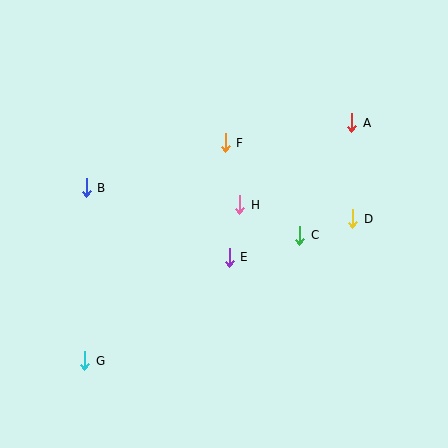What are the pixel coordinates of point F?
Point F is at (225, 143).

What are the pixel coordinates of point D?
Point D is at (353, 219).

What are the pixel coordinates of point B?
Point B is at (86, 188).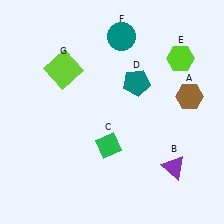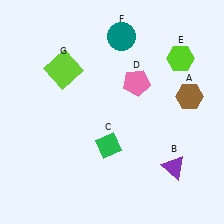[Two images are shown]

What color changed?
The pentagon (D) changed from teal in Image 1 to pink in Image 2.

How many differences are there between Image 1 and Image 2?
There is 1 difference between the two images.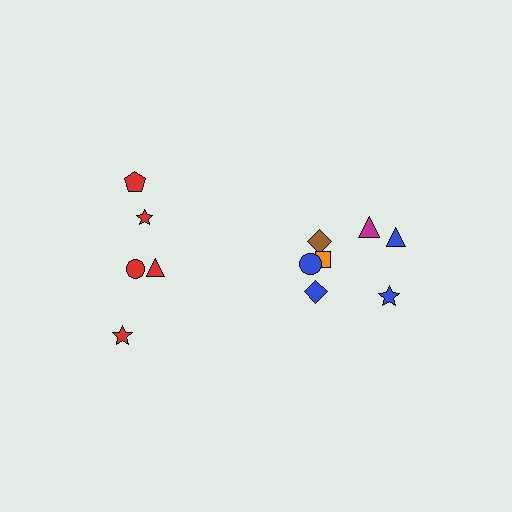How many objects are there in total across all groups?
There are 12 objects.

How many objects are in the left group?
There are 5 objects.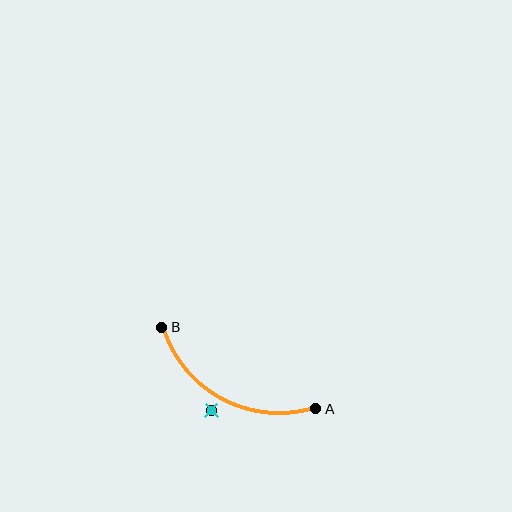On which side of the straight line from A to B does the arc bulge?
The arc bulges below the straight line connecting A and B.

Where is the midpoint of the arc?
The arc midpoint is the point on the curve farthest from the straight line joining A and B. It sits below that line.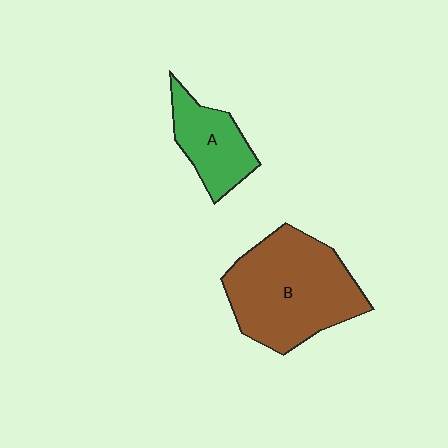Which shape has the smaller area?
Shape A (green).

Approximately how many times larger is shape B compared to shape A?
Approximately 2.1 times.